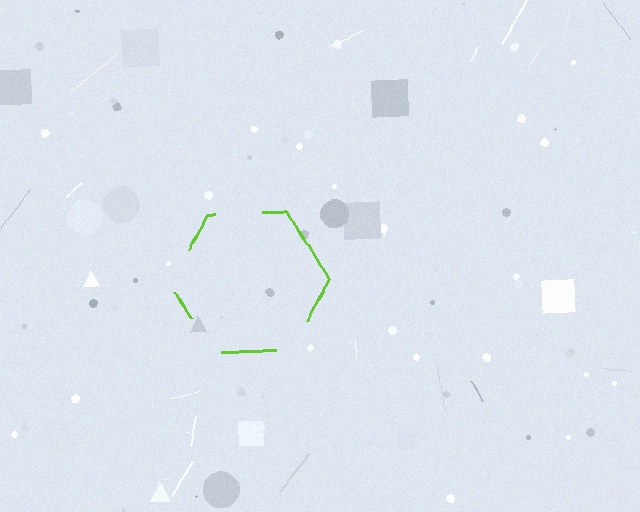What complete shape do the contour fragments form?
The contour fragments form a hexagon.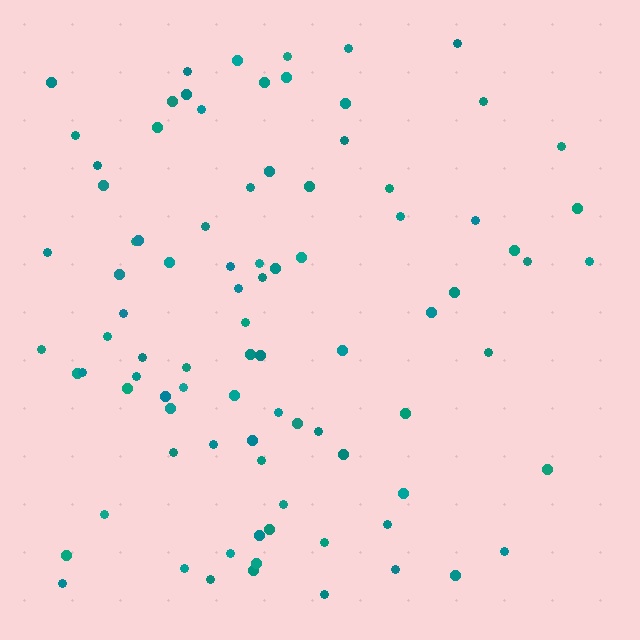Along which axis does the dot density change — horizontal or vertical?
Horizontal.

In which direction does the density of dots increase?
From right to left, with the left side densest.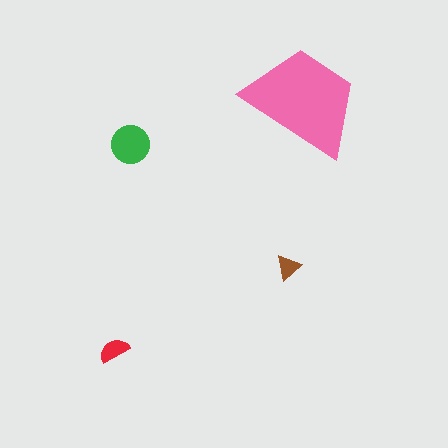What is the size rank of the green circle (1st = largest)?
2nd.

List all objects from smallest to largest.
The brown triangle, the red semicircle, the green circle, the pink trapezoid.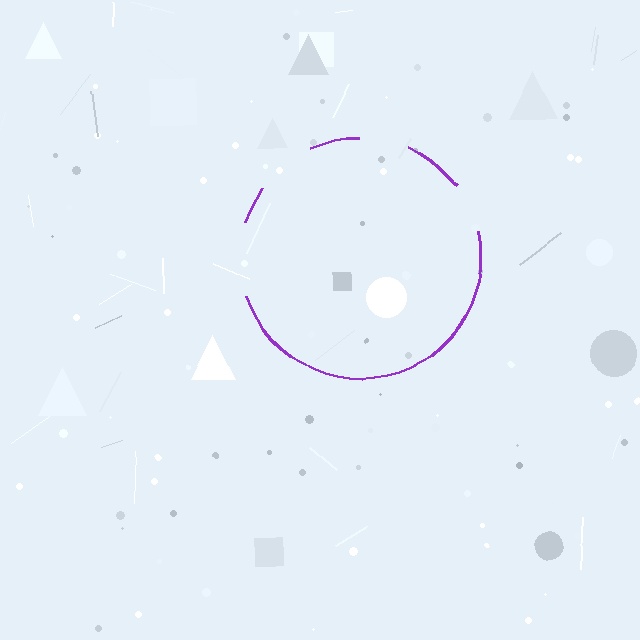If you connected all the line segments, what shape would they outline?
They would outline a circle.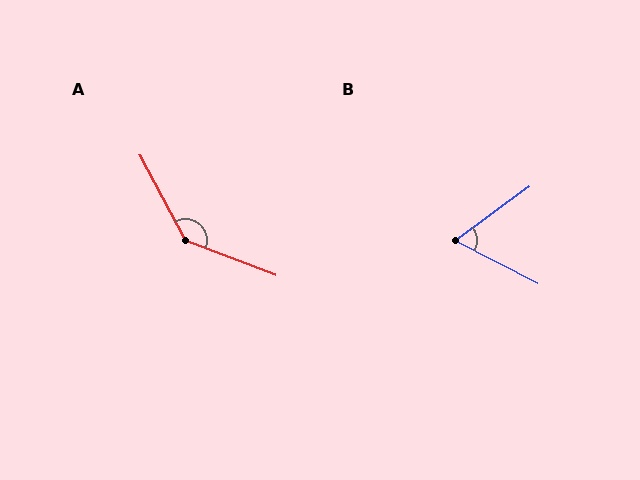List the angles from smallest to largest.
B (64°), A (139°).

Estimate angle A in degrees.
Approximately 139 degrees.